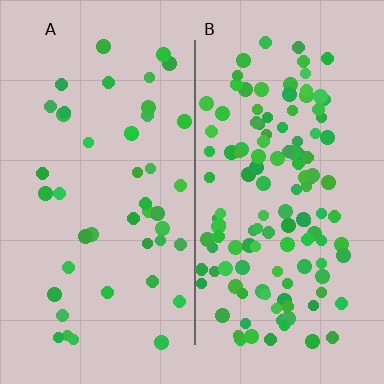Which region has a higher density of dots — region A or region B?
B (the right).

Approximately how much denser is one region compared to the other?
Approximately 2.9× — region B over region A.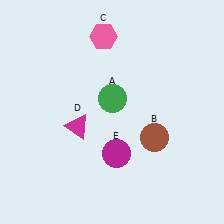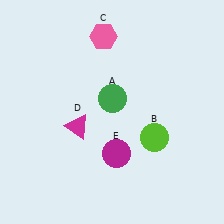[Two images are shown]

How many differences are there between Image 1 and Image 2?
There is 1 difference between the two images.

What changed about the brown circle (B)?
In Image 1, B is brown. In Image 2, it changed to lime.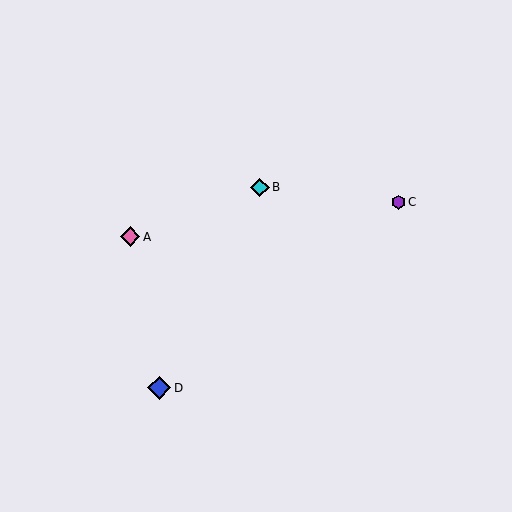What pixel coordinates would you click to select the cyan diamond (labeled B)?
Click at (260, 187) to select the cyan diamond B.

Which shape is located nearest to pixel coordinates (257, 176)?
The cyan diamond (labeled B) at (260, 187) is nearest to that location.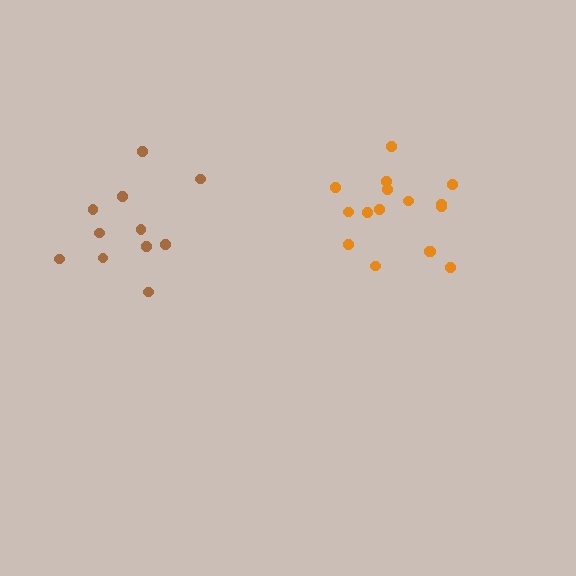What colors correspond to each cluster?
The clusters are colored: orange, brown.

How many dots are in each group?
Group 1: 16 dots, Group 2: 11 dots (27 total).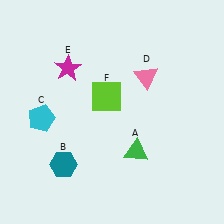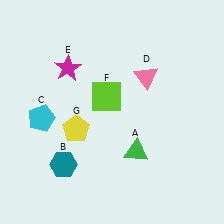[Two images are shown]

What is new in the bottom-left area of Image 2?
A yellow pentagon (G) was added in the bottom-left area of Image 2.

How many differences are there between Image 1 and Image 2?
There is 1 difference between the two images.